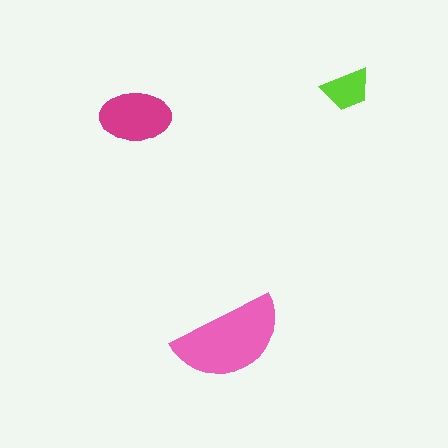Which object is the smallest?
The lime trapezoid.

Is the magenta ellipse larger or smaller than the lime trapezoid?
Larger.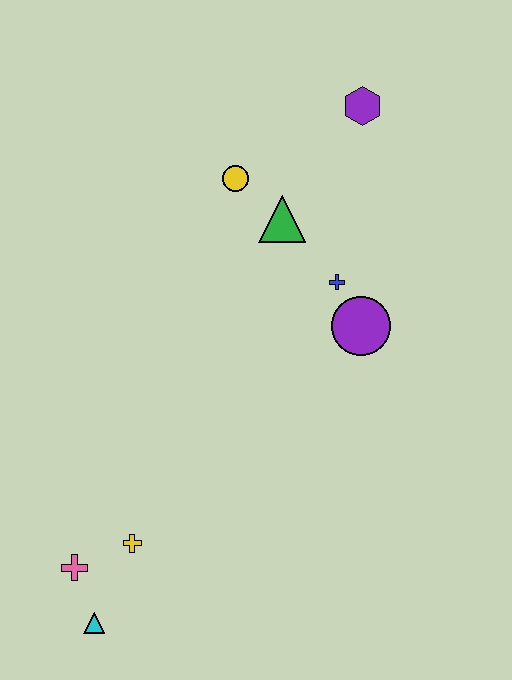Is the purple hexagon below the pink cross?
No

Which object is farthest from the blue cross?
The cyan triangle is farthest from the blue cross.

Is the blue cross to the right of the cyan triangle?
Yes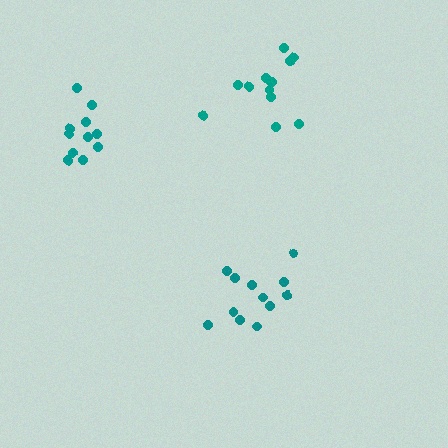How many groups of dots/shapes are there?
There are 3 groups.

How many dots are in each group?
Group 1: 12 dots, Group 2: 13 dots, Group 3: 11 dots (36 total).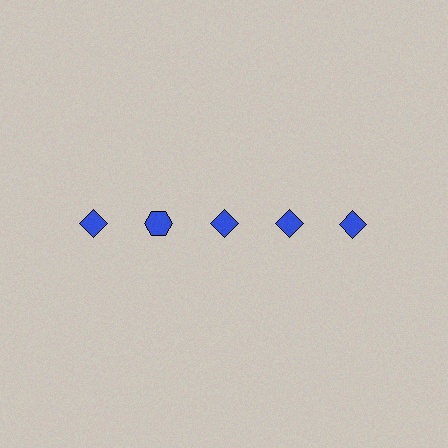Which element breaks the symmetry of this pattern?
The blue hexagon in the top row, second from left column breaks the symmetry. All other shapes are blue diamonds.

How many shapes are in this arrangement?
There are 5 shapes arranged in a grid pattern.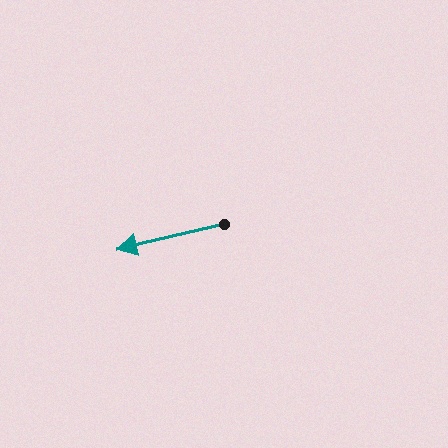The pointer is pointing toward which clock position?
Roughly 9 o'clock.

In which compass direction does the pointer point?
West.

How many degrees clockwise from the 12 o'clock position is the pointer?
Approximately 257 degrees.